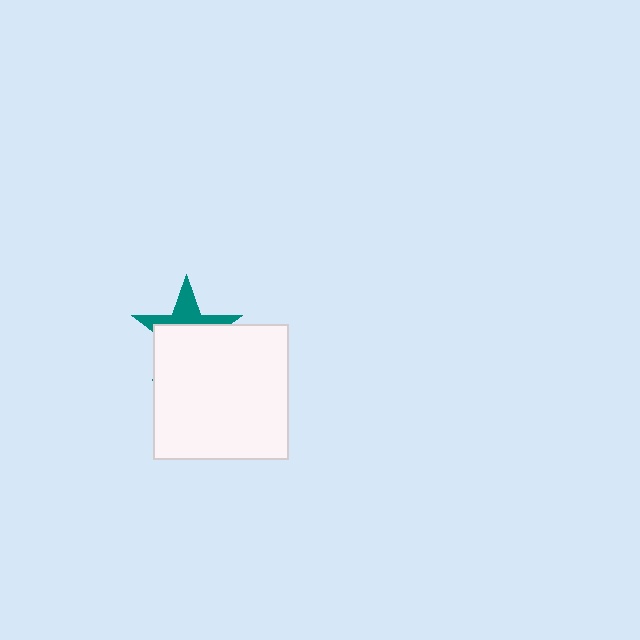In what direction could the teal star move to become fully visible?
The teal star could move up. That would shift it out from behind the white square entirely.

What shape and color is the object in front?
The object in front is a white square.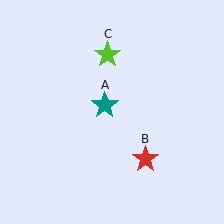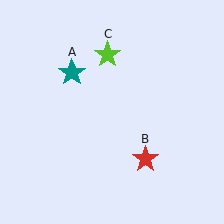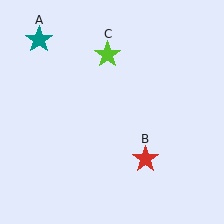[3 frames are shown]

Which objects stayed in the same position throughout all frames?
Red star (object B) and lime star (object C) remained stationary.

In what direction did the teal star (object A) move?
The teal star (object A) moved up and to the left.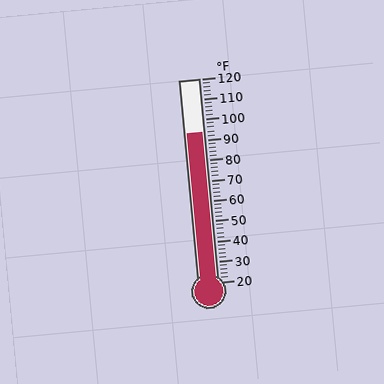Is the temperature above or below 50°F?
The temperature is above 50°F.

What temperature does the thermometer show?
The thermometer shows approximately 94°F.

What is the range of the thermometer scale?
The thermometer scale ranges from 20°F to 120°F.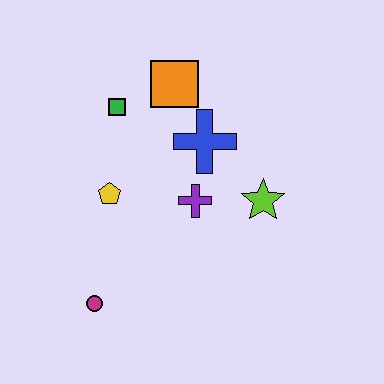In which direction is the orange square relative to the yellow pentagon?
The orange square is above the yellow pentagon.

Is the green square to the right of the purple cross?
No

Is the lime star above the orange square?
No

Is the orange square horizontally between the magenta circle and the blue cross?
Yes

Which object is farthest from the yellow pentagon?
The lime star is farthest from the yellow pentagon.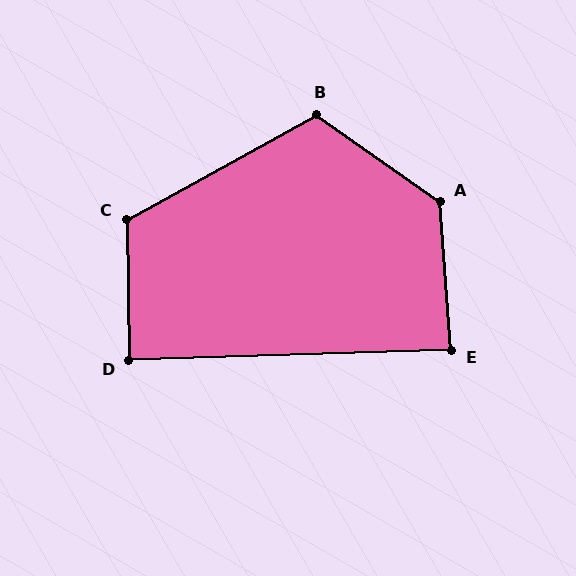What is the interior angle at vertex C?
Approximately 118 degrees (obtuse).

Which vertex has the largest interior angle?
A, at approximately 129 degrees.